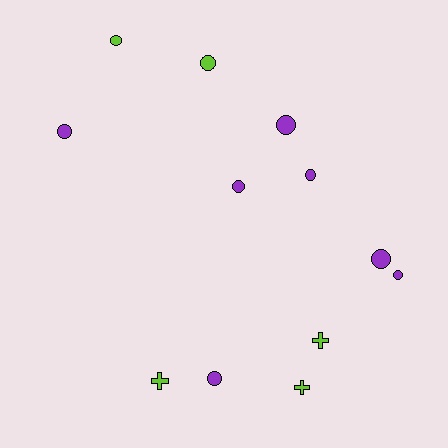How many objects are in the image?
There are 12 objects.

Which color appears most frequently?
Purple, with 7 objects.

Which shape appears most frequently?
Circle, with 9 objects.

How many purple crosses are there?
There are no purple crosses.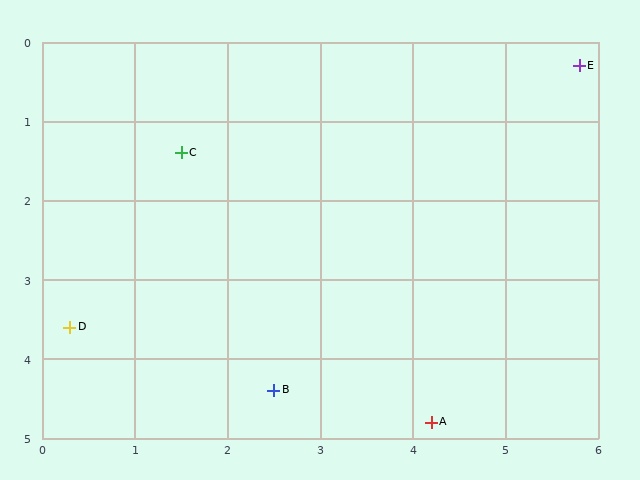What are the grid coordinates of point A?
Point A is at approximately (4.2, 4.8).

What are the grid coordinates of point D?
Point D is at approximately (0.3, 3.6).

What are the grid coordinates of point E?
Point E is at approximately (5.8, 0.3).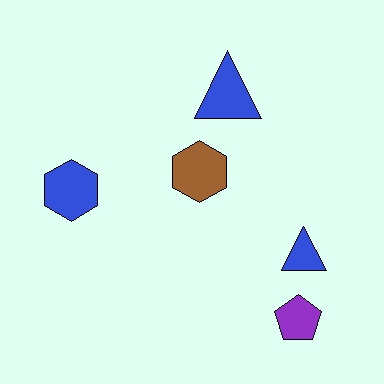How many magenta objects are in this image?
There are no magenta objects.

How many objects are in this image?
There are 5 objects.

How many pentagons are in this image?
There is 1 pentagon.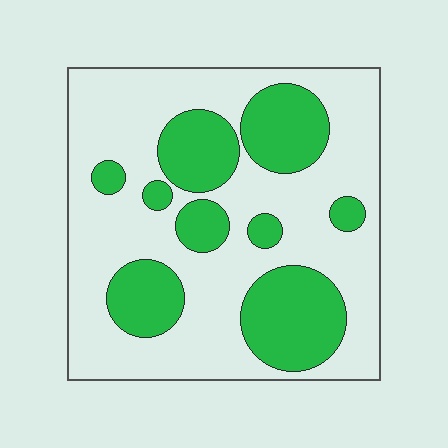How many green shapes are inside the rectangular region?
9.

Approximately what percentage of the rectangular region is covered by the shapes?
Approximately 30%.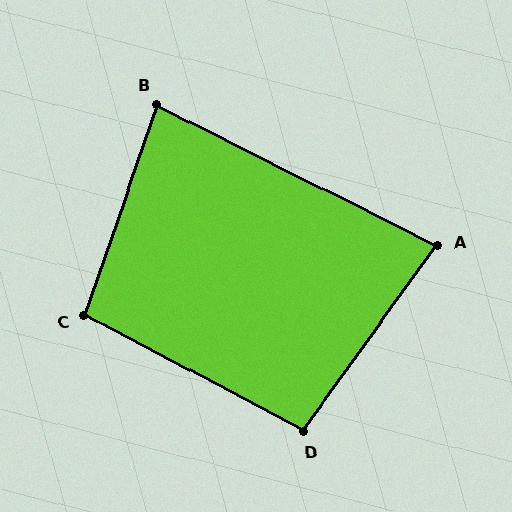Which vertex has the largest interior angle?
C, at approximately 99 degrees.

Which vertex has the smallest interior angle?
A, at approximately 81 degrees.